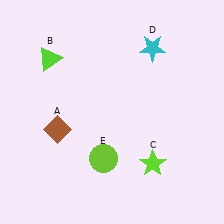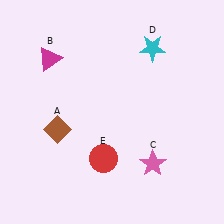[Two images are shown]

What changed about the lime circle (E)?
In Image 1, E is lime. In Image 2, it changed to red.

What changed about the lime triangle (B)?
In Image 1, B is lime. In Image 2, it changed to magenta.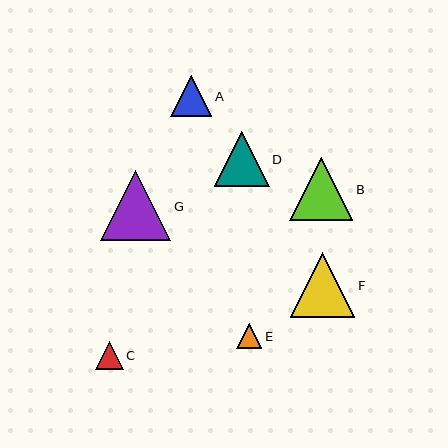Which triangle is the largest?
Triangle G is the largest with a size of approximately 70 pixels.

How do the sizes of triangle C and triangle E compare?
Triangle C and triangle E are approximately the same size.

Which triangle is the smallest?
Triangle E is the smallest with a size of approximately 25 pixels.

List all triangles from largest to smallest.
From largest to smallest: G, F, B, D, A, C, E.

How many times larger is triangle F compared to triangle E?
Triangle F is approximately 2.5 times the size of triangle E.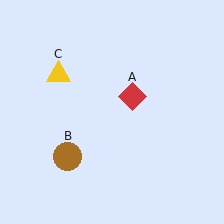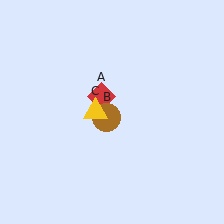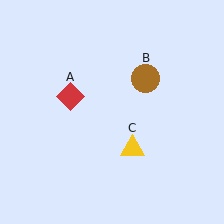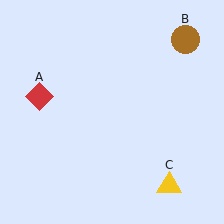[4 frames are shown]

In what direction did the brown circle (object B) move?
The brown circle (object B) moved up and to the right.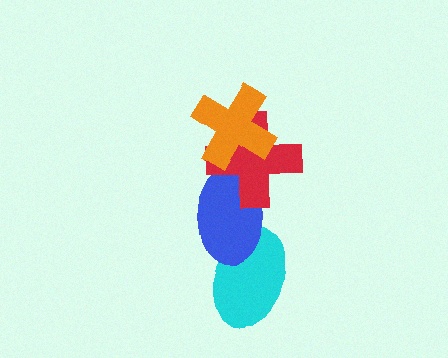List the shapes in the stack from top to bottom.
From top to bottom: the orange cross, the red cross, the blue ellipse, the cyan ellipse.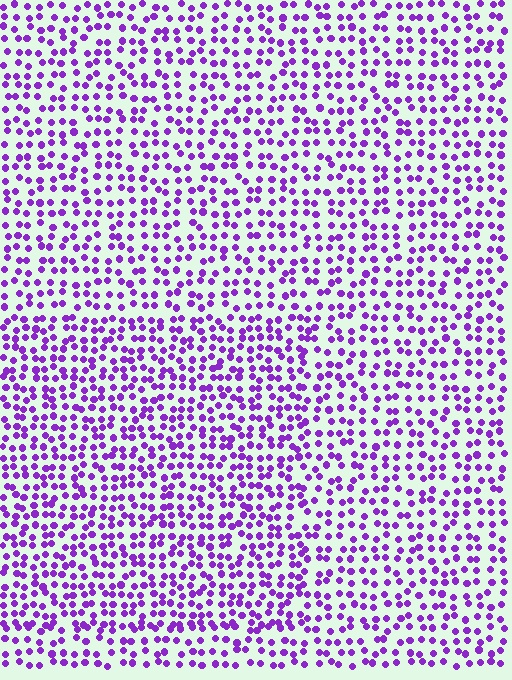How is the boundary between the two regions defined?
The boundary is defined by a change in element density (approximately 1.4x ratio). All elements are the same color, size, and shape.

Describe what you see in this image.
The image contains small purple elements arranged at two different densities. A rectangle-shaped region is visible where the elements are more densely packed than the surrounding area.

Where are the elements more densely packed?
The elements are more densely packed inside the rectangle boundary.